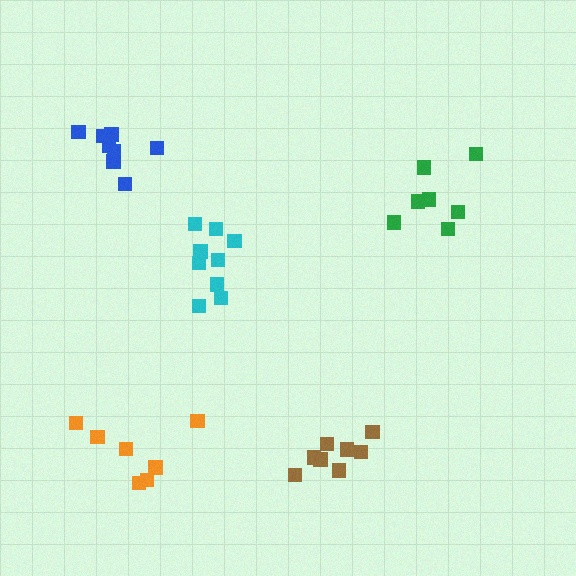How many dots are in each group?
Group 1: 8 dots, Group 2: 7 dots, Group 3: 9 dots, Group 4: 7 dots, Group 5: 8 dots (39 total).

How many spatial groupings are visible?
There are 5 spatial groupings.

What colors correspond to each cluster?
The clusters are colored: brown, green, cyan, orange, blue.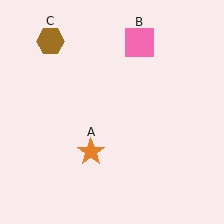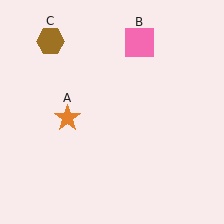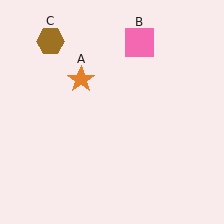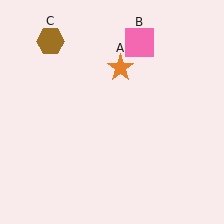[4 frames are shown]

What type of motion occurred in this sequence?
The orange star (object A) rotated clockwise around the center of the scene.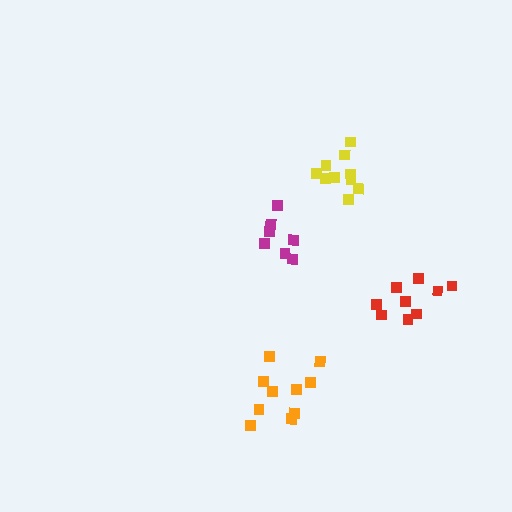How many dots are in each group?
Group 1: 7 dots, Group 2: 9 dots, Group 3: 10 dots, Group 4: 10 dots (36 total).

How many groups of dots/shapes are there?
There are 4 groups.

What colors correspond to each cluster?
The clusters are colored: magenta, red, yellow, orange.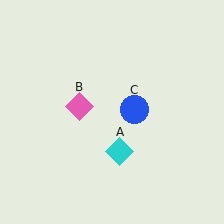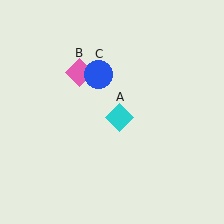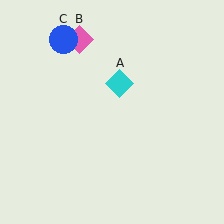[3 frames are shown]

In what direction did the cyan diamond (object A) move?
The cyan diamond (object A) moved up.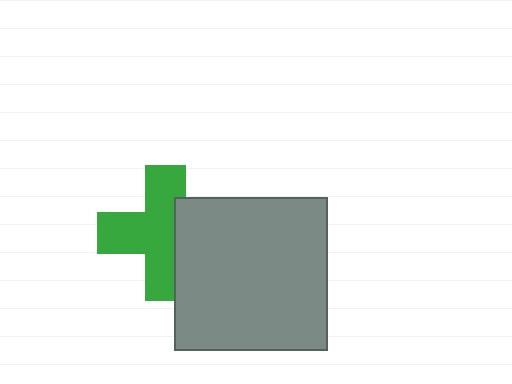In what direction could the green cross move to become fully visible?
The green cross could move left. That would shift it out from behind the gray square entirely.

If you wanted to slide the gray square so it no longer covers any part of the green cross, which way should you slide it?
Slide it right — that is the most direct way to separate the two shapes.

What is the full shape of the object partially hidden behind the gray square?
The partially hidden object is a green cross.